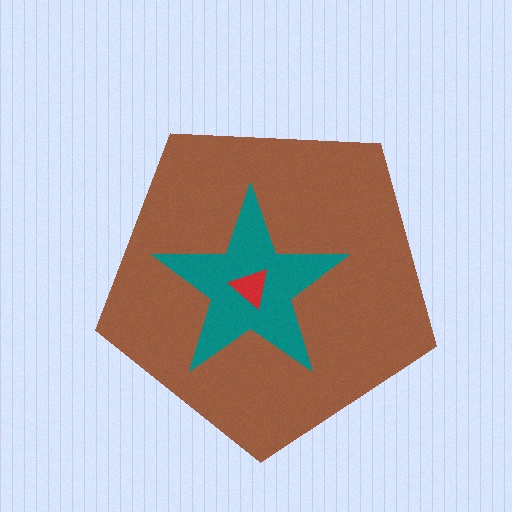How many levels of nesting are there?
3.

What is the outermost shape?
The brown pentagon.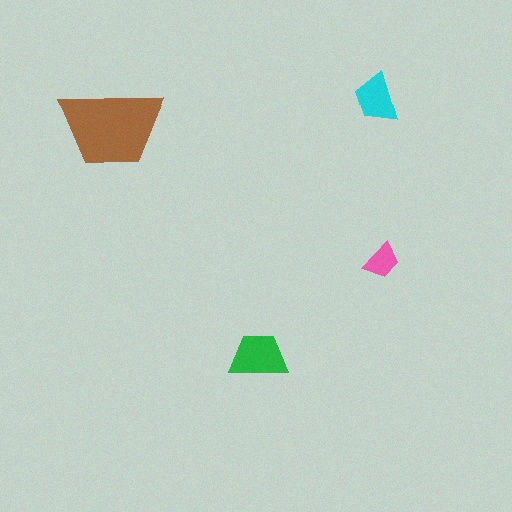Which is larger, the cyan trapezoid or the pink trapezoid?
The cyan one.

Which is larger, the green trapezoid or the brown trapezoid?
The brown one.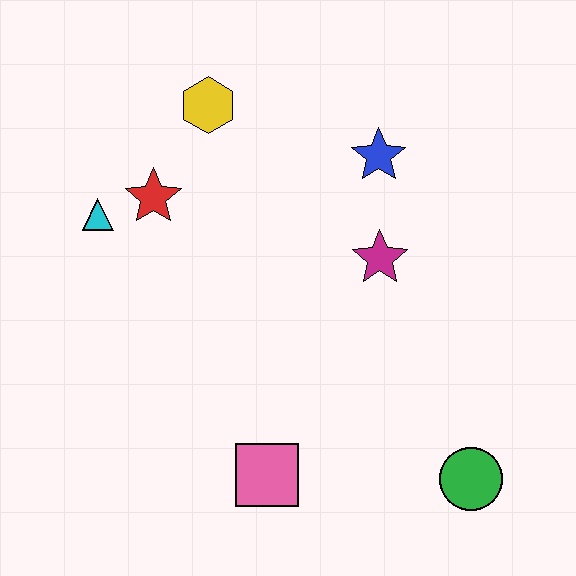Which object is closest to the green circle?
The pink square is closest to the green circle.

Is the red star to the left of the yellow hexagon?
Yes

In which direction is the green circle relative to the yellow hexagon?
The green circle is below the yellow hexagon.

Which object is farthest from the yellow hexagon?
The green circle is farthest from the yellow hexagon.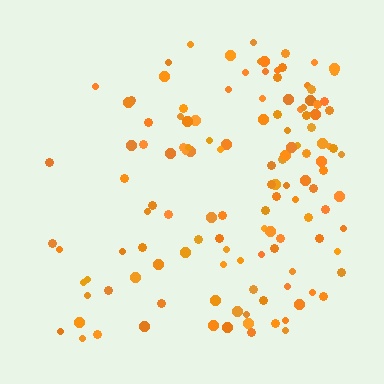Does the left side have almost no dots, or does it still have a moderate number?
Still a moderate number, just noticeably fewer than the right.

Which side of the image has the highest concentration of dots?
The right.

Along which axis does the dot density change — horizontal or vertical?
Horizontal.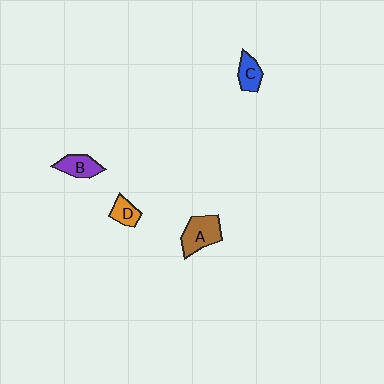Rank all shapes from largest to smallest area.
From largest to smallest: A (brown), B (purple), C (blue), D (orange).